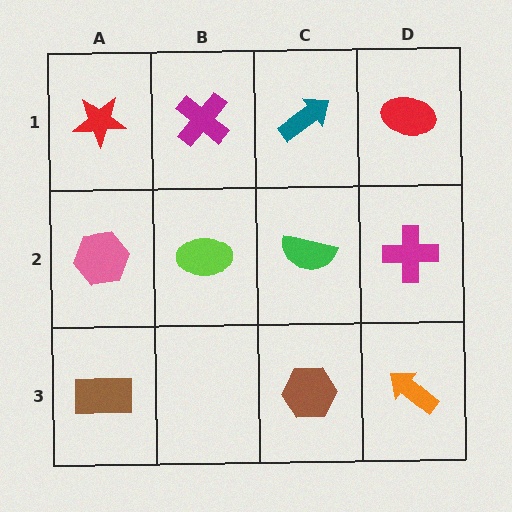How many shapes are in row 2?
4 shapes.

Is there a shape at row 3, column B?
No, that cell is empty.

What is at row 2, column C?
A green semicircle.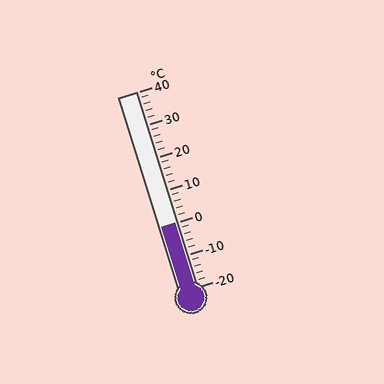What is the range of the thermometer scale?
The thermometer scale ranges from -20°C to 40°C.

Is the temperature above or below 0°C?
The temperature is at 0°C.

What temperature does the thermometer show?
The thermometer shows approximately 0°C.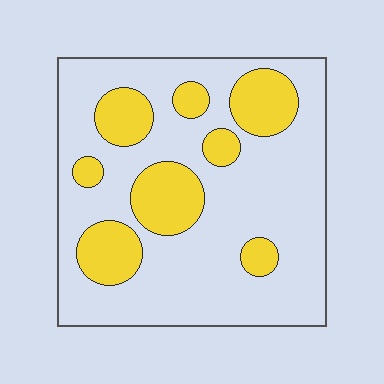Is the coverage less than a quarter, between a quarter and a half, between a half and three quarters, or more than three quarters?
Between a quarter and a half.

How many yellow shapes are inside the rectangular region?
8.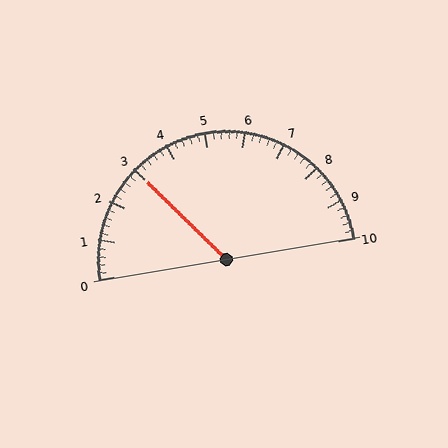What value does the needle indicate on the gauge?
The needle indicates approximately 3.0.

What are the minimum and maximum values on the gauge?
The gauge ranges from 0 to 10.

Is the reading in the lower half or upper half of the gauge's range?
The reading is in the lower half of the range (0 to 10).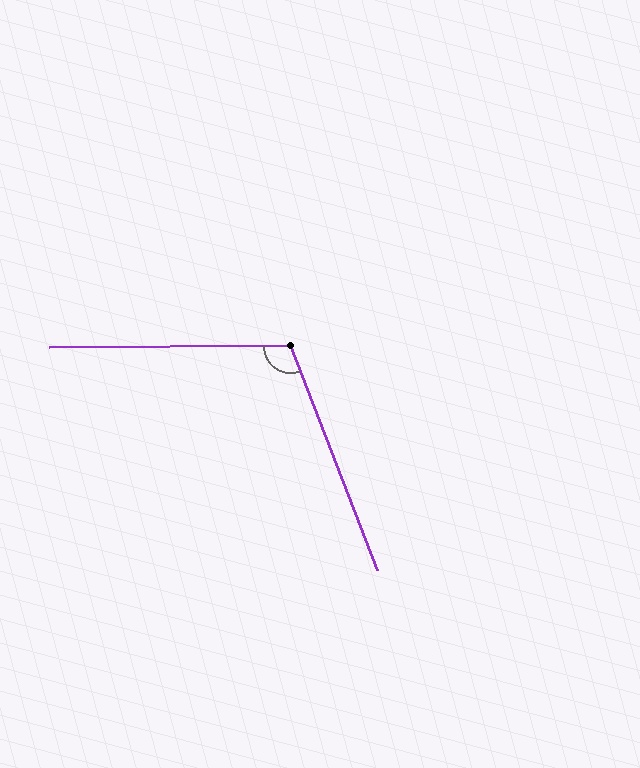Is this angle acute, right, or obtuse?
It is obtuse.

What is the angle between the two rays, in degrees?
Approximately 111 degrees.